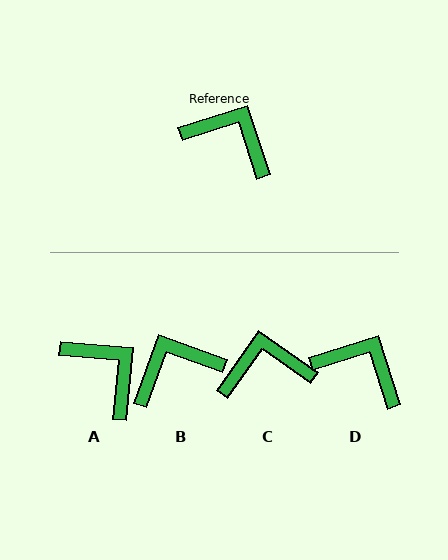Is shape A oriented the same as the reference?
No, it is off by about 23 degrees.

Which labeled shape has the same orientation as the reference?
D.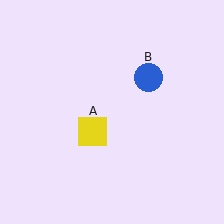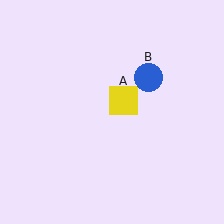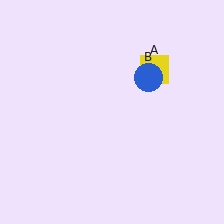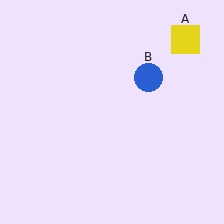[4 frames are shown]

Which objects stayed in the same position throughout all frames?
Blue circle (object B) remained stationary.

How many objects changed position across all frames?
1 object changed position: yellow square (object A).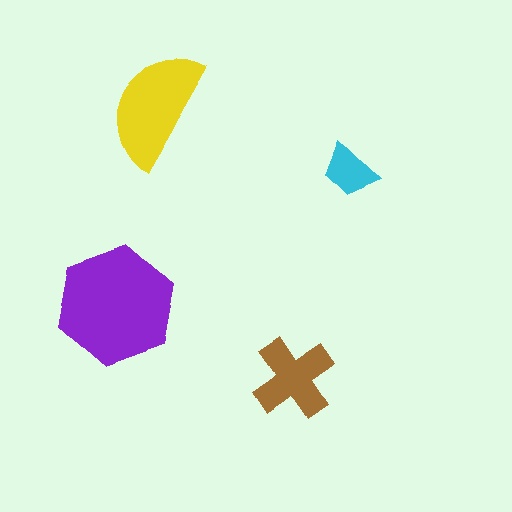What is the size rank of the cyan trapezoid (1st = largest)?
4th.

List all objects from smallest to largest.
The cyan trapezoid, the brown cross, the yellow semicircle, the purple hexagon.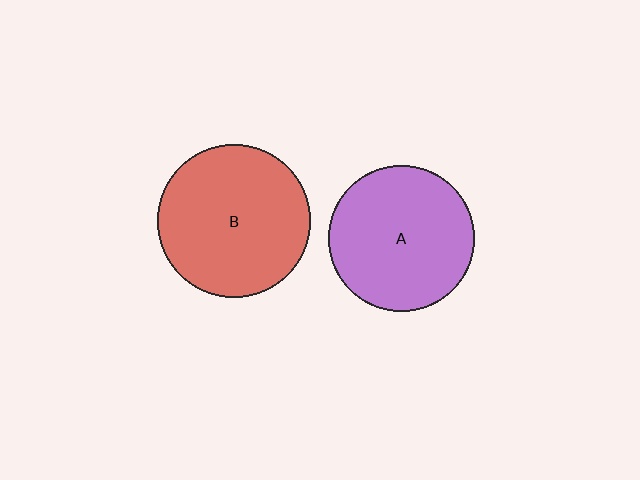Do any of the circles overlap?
No, none of the circles overlap.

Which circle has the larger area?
Circle B (red).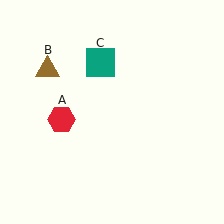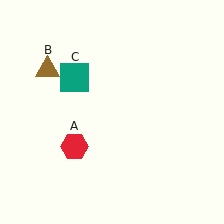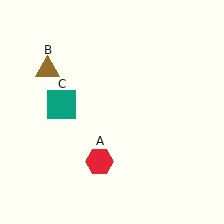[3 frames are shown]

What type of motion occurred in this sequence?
The red hexagon (object A), teal square (object C) rotated counterclockwise around the center of the scene.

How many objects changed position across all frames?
2 objects changed position: red hexagon (object A), teal square (object C).